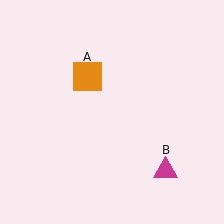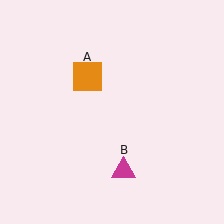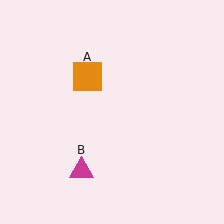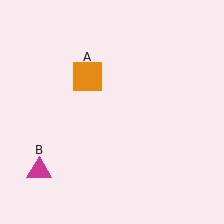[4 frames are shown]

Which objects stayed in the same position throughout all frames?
Orange square (object A) remained stationary.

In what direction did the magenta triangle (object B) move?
The magenta triangle (object B) moved left.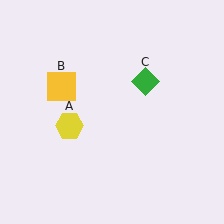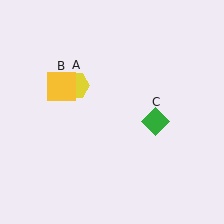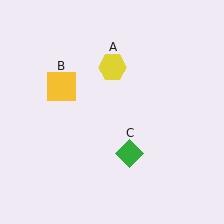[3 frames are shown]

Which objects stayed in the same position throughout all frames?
Yellow square (object B) remained stationary.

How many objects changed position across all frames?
2 objects changed position: yellow hexagon (object A), green diamond (object C).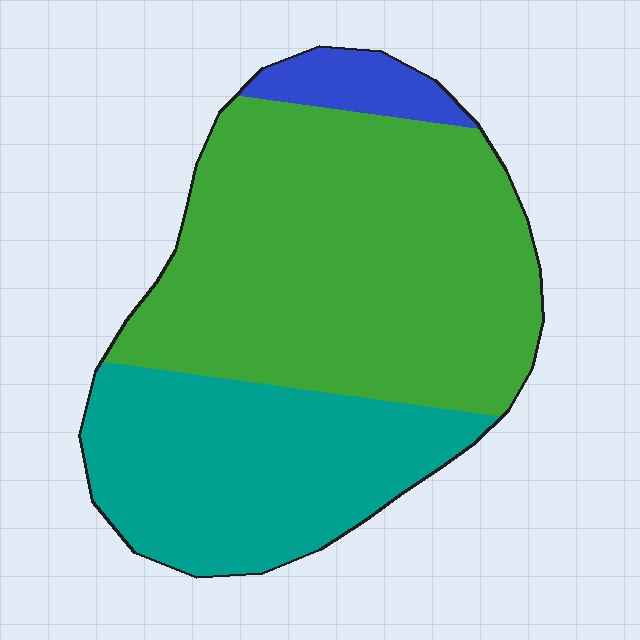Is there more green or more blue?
Green.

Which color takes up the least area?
Blue, at roughly 5%.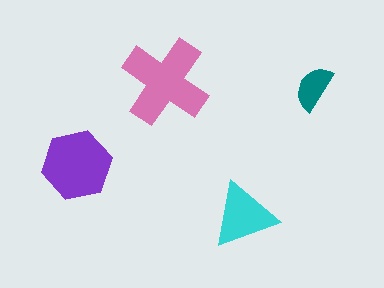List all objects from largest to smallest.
The pink cross, the purple hexagon, the cyan triangle, the teal semicircle.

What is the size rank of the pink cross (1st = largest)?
1st.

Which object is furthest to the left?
The purple hexagon is leftmost.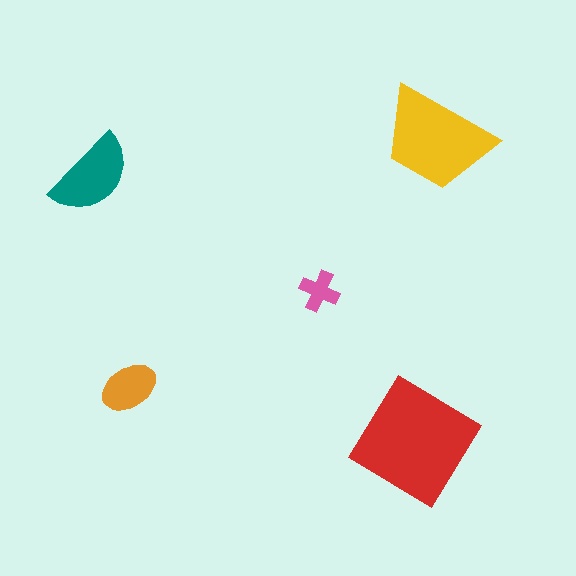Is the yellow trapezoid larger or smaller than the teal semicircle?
Larger.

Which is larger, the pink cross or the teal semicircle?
The teal semicircle.